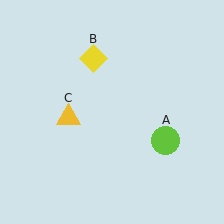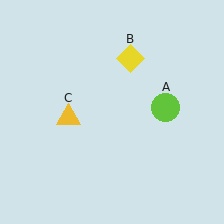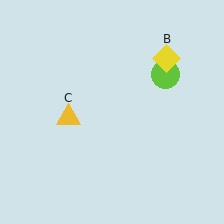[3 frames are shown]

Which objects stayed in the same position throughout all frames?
Yellow triangle (object C) remained stationary.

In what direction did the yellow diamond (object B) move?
The yellow diamond (object B) moved right.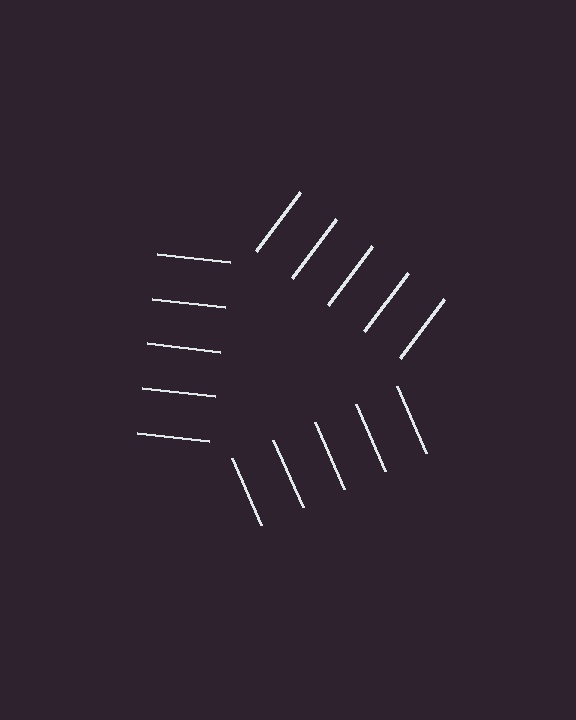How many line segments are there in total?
15 — 5 along each of the 3 edges.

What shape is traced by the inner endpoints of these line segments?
An illusory triangle — the line segments terminate on its edges but no continuous stroke is drawn.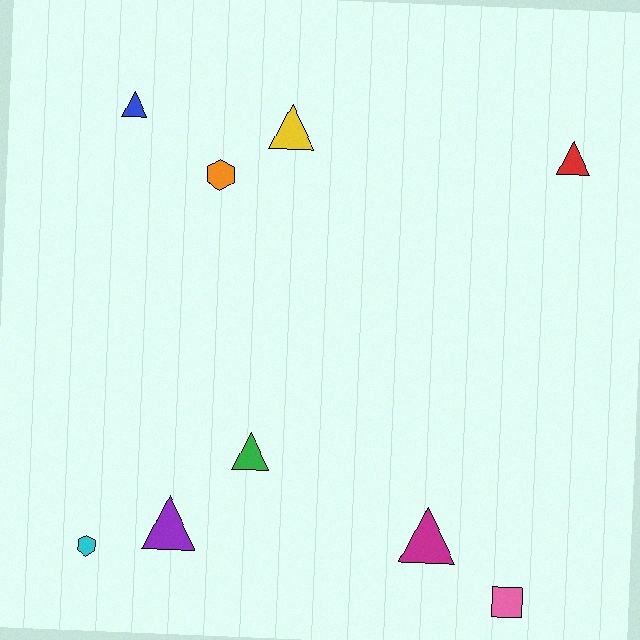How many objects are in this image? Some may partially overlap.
There are 9 objects.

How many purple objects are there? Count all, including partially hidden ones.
There is 1 purple object.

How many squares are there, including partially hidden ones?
There is 1 square.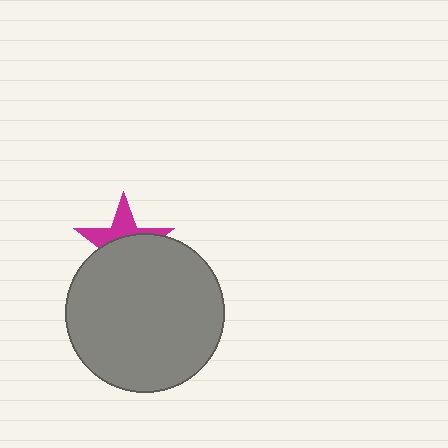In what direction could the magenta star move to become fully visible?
The magenta star could move up. That would shift it out from behind the gray circle entirely.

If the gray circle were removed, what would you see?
You would see the complete magenta star.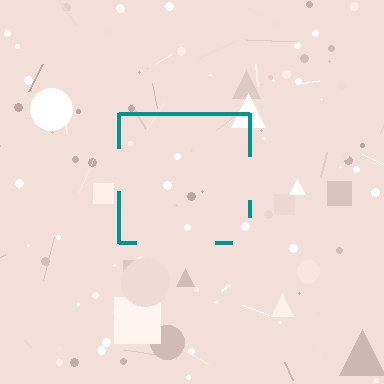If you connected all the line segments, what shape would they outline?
They would outline a square.